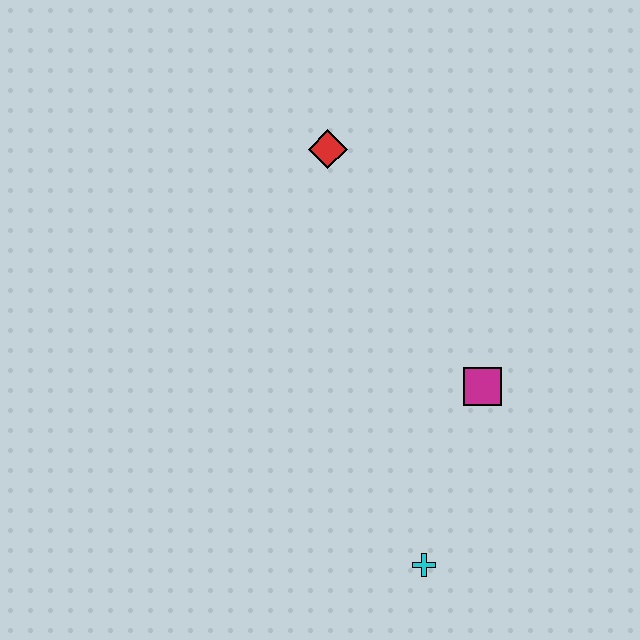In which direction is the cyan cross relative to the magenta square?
The cyan cross is below the magenta square.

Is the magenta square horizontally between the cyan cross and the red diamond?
No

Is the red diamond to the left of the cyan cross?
Yes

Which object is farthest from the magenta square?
The red diamond is farthest from the magenta square.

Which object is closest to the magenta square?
The cyan cross is closest to the magenta square.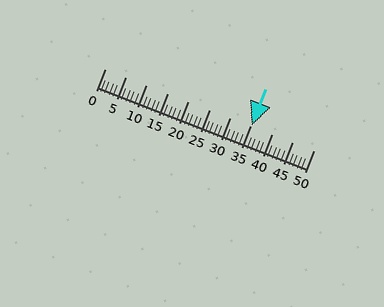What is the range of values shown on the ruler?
The ruler shows values from 0 to 50.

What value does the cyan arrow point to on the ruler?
The cyan arrow points to approximately 35.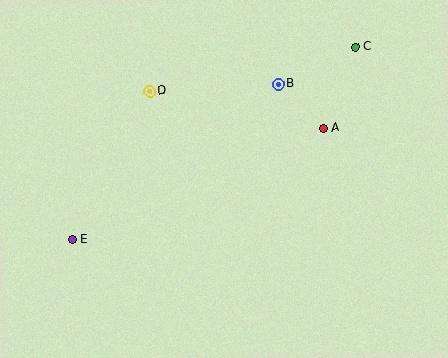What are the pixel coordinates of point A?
Point A is at (323, 128).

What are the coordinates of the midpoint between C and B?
The midpoint between C and B is at (317, 66).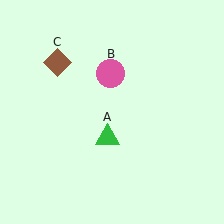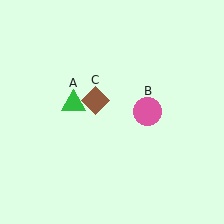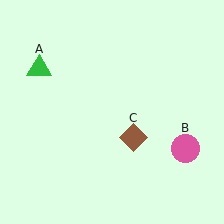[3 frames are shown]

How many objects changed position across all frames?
3 objects changed position: green triangle (object A), pink circle (object B), brown diamond (object C).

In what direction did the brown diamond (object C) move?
The brown diamond (object C) moved down and to the right.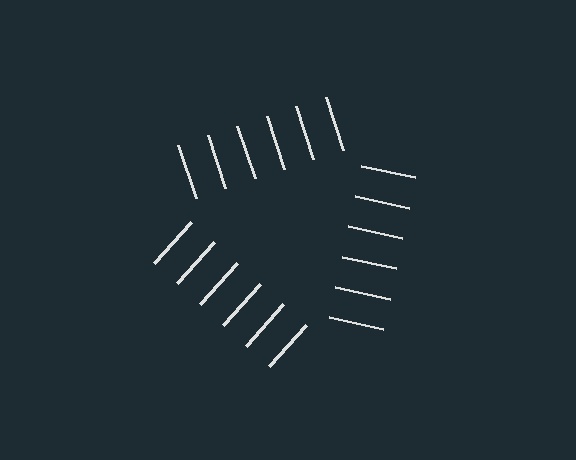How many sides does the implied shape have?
3 sides — the line-ends trace a triangle.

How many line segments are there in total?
18 — 6 along each of the 3 edges.